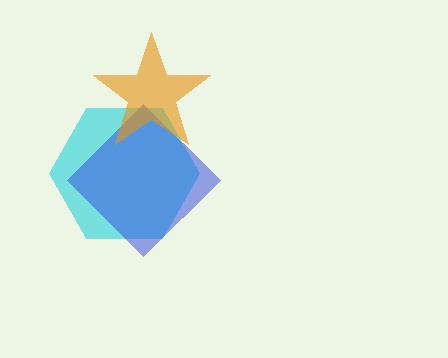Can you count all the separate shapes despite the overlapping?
Yes, there are 3 separate shapes.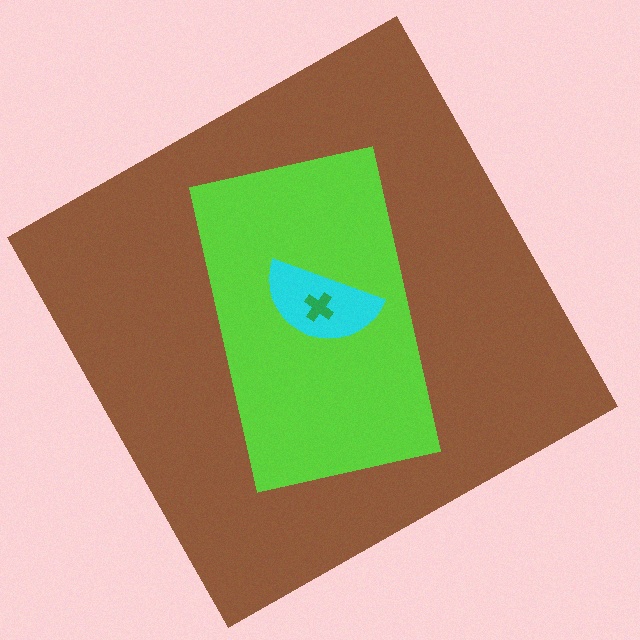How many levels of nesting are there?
4.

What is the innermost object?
The green cross.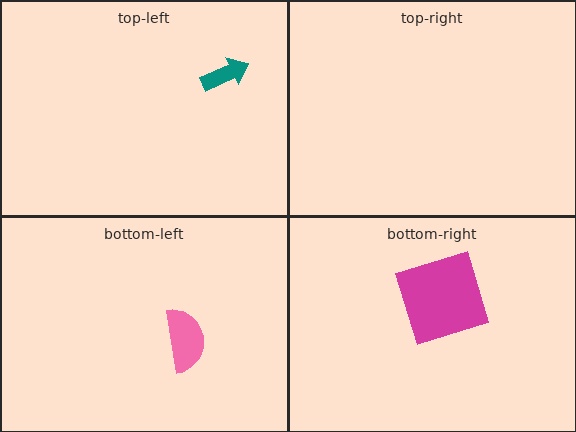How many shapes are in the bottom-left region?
1.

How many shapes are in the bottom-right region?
1.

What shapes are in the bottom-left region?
The pink semicircle.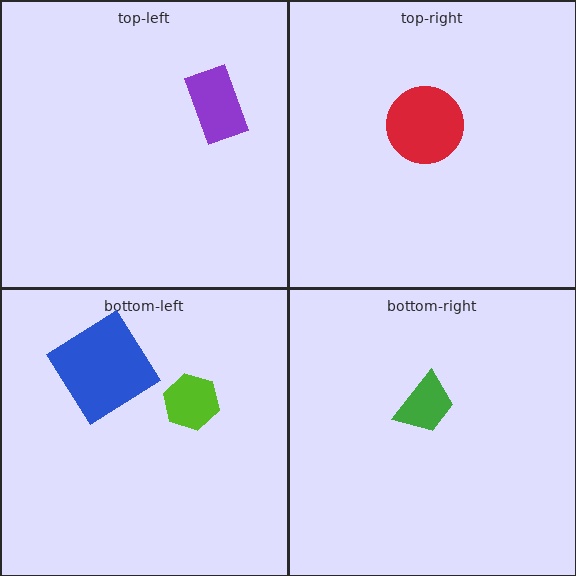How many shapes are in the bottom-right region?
1.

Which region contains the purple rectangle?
The top-left region.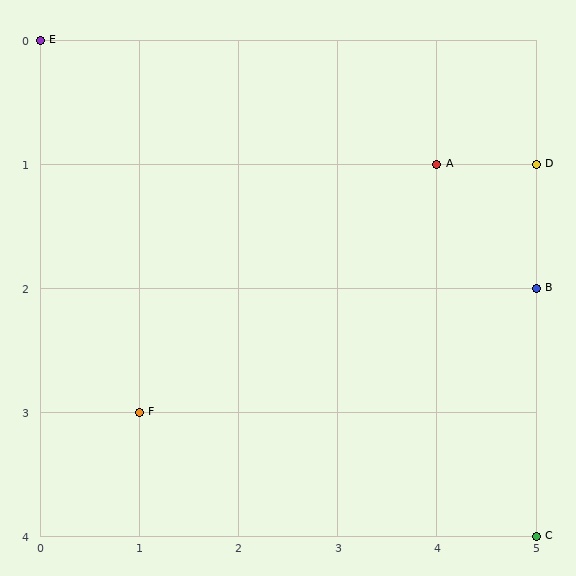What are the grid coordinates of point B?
Point B is at grid coordinates (5, 2).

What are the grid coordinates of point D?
Point D is at grid coordinates (5, 1).